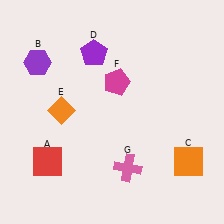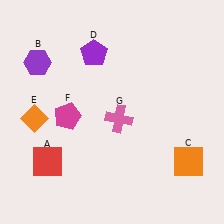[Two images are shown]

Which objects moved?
The objects that moved are: the orange diamond (E), the magenta pentagon (F), the pink cross (G).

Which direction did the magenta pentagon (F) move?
The magenta pentagon (F) moved left.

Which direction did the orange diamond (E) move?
The orange diamond (E) moved left.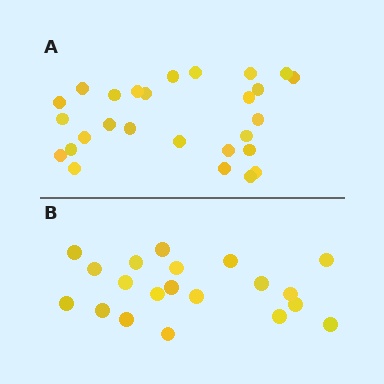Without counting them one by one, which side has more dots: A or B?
Region A (the top region) has more dots.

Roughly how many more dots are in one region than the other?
Region A has roughly 8 or so more dots than region B.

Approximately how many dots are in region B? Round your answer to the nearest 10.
About 20 dots.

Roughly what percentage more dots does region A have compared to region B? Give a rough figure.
About 35% more.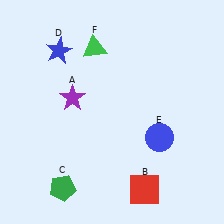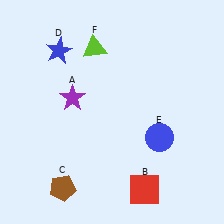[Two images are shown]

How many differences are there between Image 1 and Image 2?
There are 2 differences between the two images.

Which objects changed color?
C changed from green to brown. F changed from green to lime.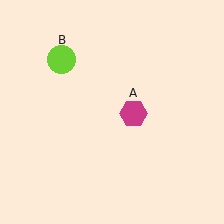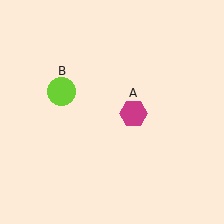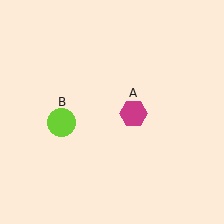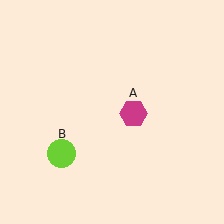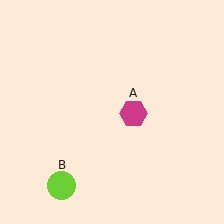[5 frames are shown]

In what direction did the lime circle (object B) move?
The lime circle (object B) moved down.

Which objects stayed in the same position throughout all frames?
Magenta hexagon (object A) remained stationary.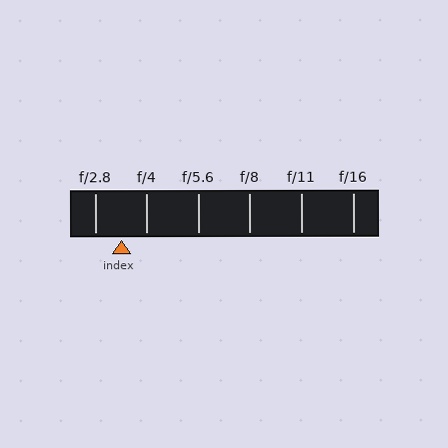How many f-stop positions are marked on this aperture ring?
There are 6 f-stop positions marked.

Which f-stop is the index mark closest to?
The index mark is closest to f/4.